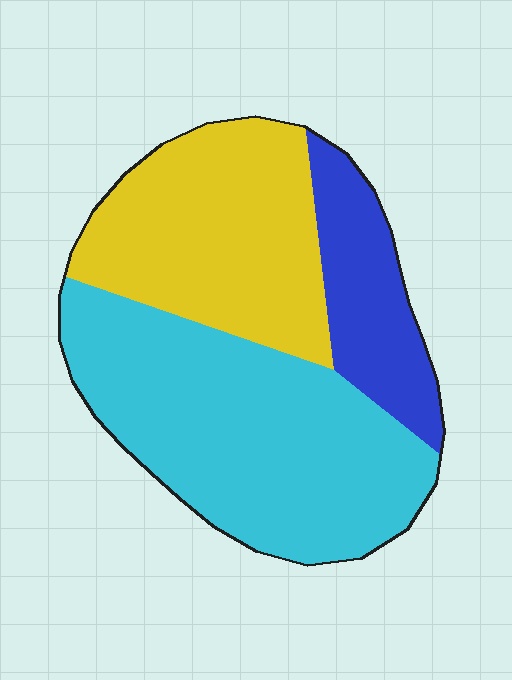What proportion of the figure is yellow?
Yellow covers roughly 35% of the figure.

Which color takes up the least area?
Blue, at roughly 15%.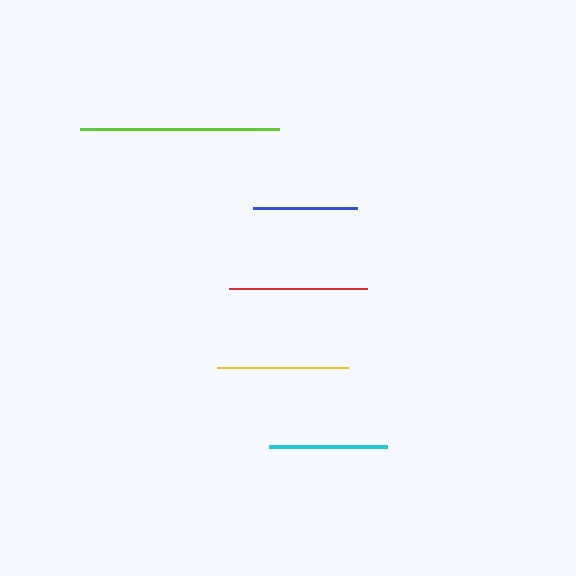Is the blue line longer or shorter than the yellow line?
The yellow line is longer than the blue line.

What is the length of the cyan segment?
The cyan segment is approximately 117 pixels long.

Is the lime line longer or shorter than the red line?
The lime line is longer than the red line.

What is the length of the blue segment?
The blue segment is approximately 104 pixels long.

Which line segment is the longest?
The lime line is the longest at approximately 200 pixels.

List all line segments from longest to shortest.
From longest to shortest: lime, red, yellow, cyan, blue.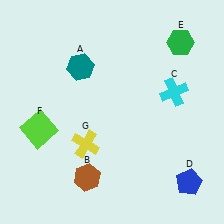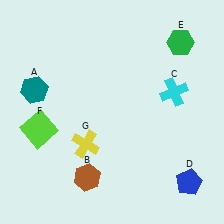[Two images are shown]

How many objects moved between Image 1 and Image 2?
1 object moved between the two images.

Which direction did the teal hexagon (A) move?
The teal hexagon (A) moved left.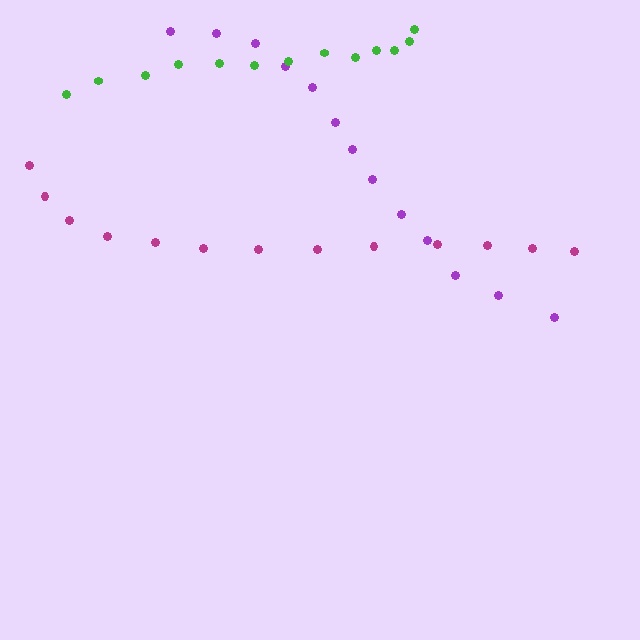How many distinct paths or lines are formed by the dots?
There are 3 distinct paths.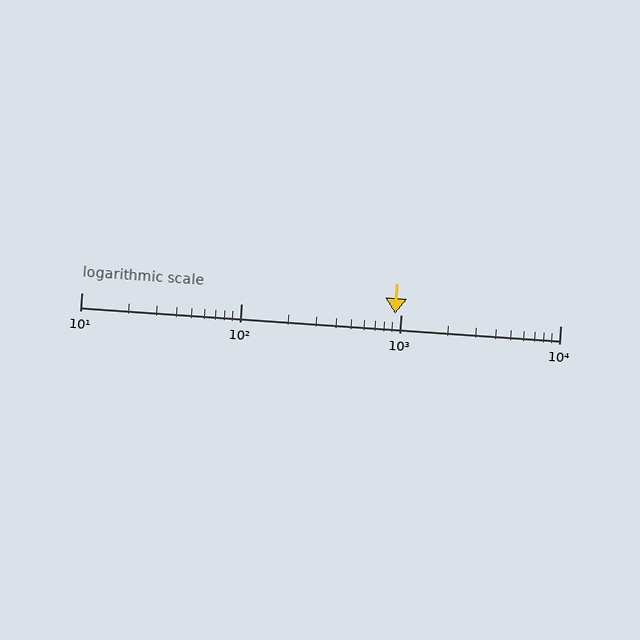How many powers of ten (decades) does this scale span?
The scale spans 3 decades, from 10 to 10000.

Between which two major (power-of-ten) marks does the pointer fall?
The pointer is between 100 and 1000.